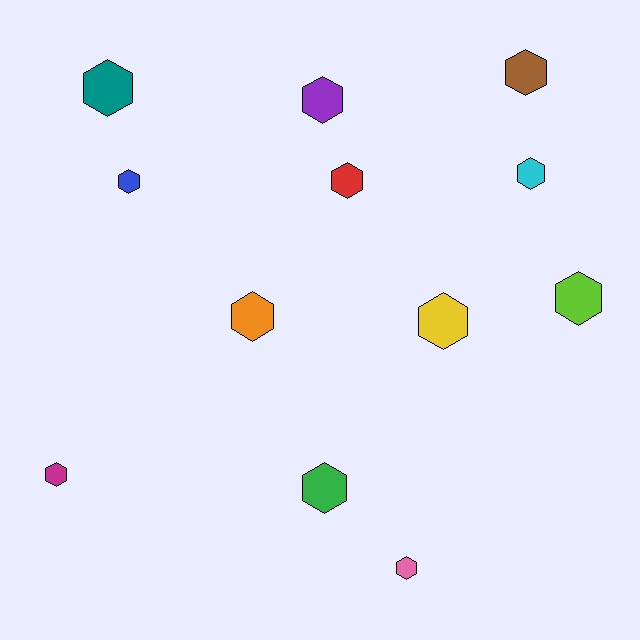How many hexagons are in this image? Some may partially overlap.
There are 12 hexagons.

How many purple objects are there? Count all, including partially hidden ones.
There is 1 purple object.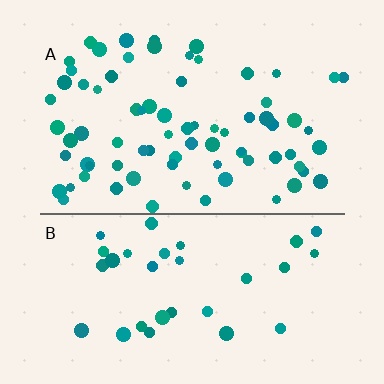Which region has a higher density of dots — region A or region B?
A (the top).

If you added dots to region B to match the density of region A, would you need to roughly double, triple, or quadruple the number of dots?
Approximately double.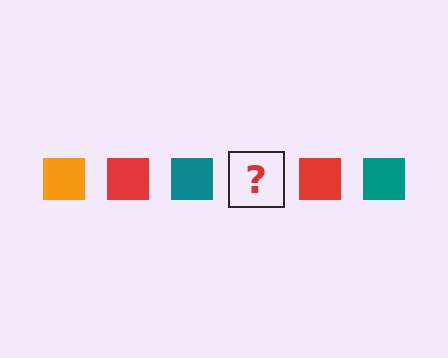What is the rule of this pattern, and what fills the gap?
The rule is that the pattern cycles through orange, red, teal squares. The gap should be filled with an orange square.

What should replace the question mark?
The question mark should be replaced with an orange square.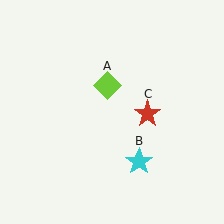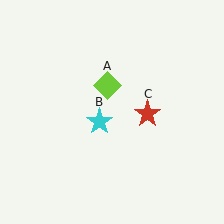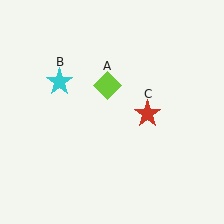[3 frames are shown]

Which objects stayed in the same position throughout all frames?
Lime diamond (object A) and red star (object C) remained stationary.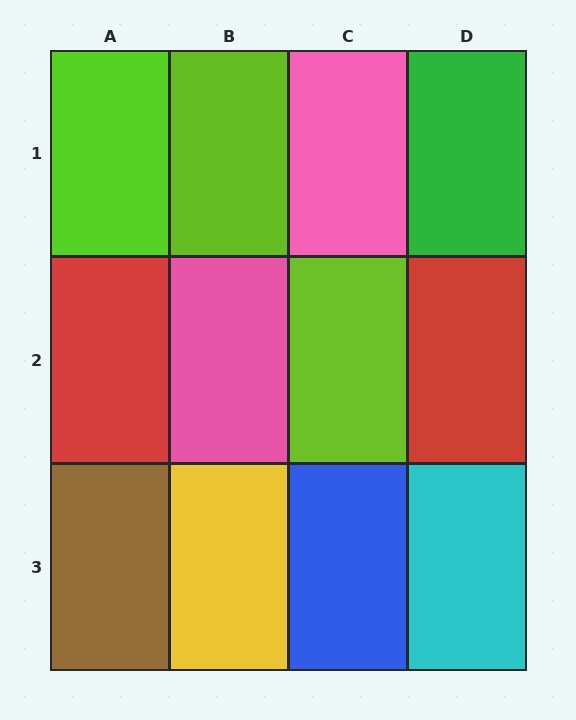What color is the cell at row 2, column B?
Pink.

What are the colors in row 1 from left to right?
Lime, lime, pink, green.